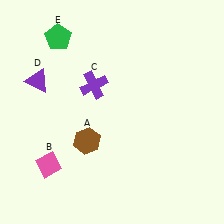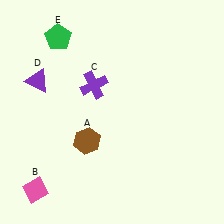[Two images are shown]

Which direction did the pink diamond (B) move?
The pink diamond (B) moved down.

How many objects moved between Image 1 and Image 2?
1 object moved between the two images.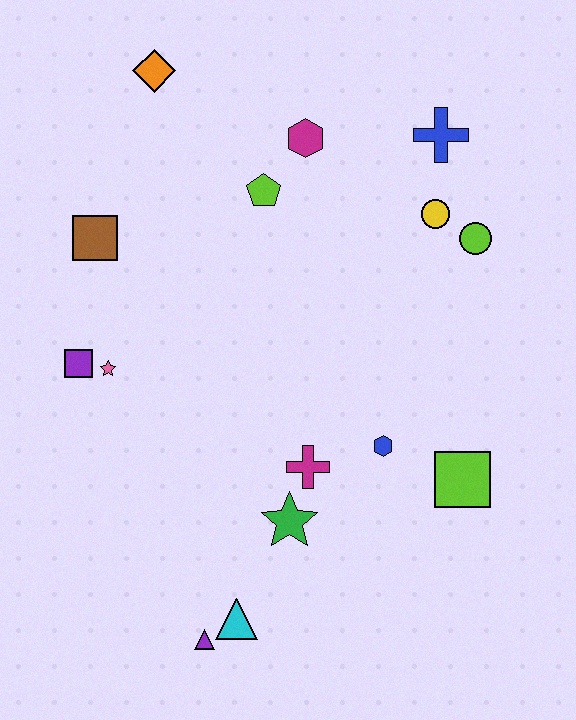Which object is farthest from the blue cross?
The purple triangle is farthest from the blue cross.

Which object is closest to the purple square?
The pink star is closest to the purple square.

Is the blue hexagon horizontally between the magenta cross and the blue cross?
Yes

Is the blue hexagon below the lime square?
No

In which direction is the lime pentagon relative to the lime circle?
The lime pentagon is to the left of the lime circle.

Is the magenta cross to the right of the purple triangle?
Yes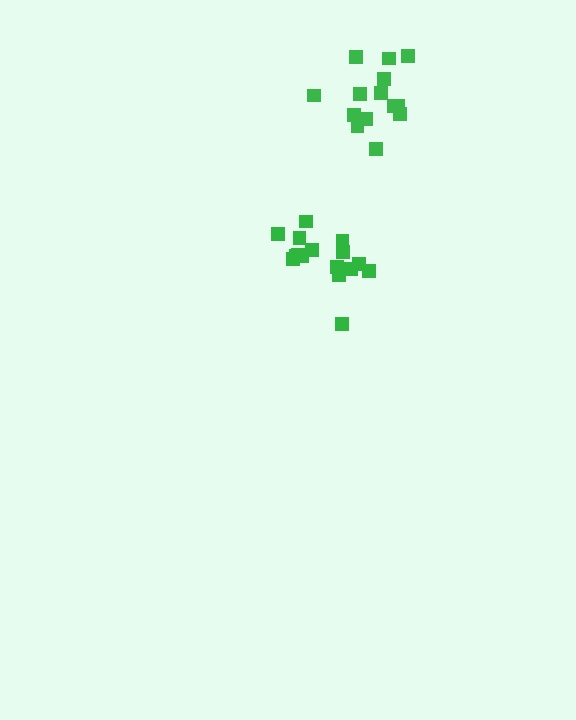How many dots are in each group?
Group 1: 14 dots, Group 2: 16 dots (30 total).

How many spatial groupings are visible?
There are 2 spatial groupings.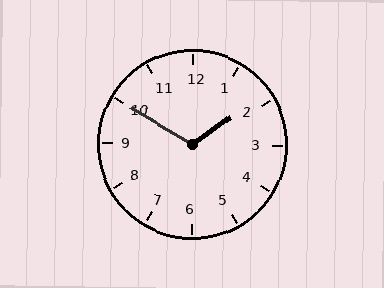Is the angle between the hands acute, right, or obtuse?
It is obtuse.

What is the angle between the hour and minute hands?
Approximately 115 degrees.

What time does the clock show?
1:50.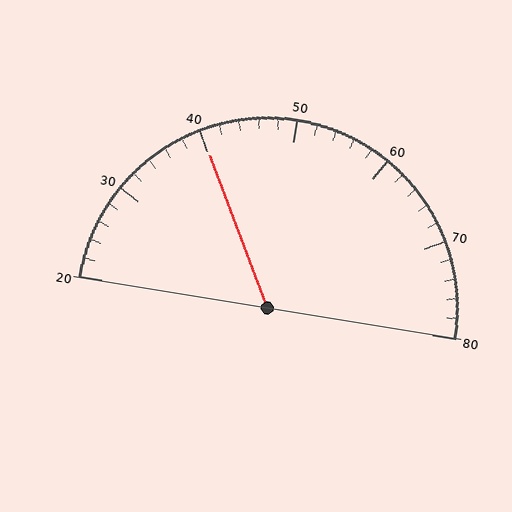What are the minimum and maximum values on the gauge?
The gauge ranges from 20 to 80.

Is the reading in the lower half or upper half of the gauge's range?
The reading is in the lower half of the range (20 to 80).